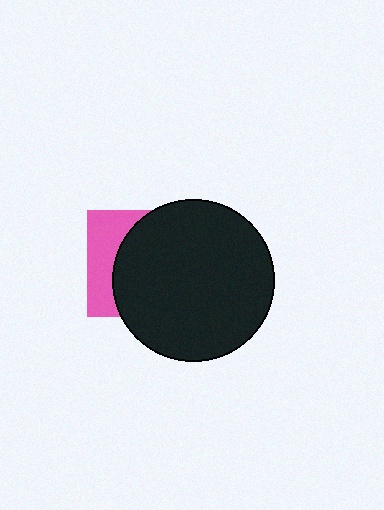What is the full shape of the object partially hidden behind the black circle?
The partially hidden object is a pink square.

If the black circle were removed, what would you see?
You would see the complete pink square.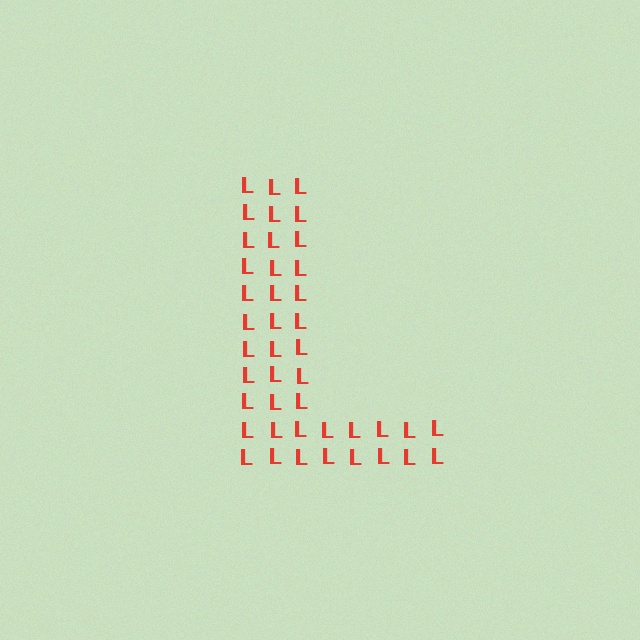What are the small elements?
The small elements are letter L's.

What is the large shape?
The large shape is the letter L.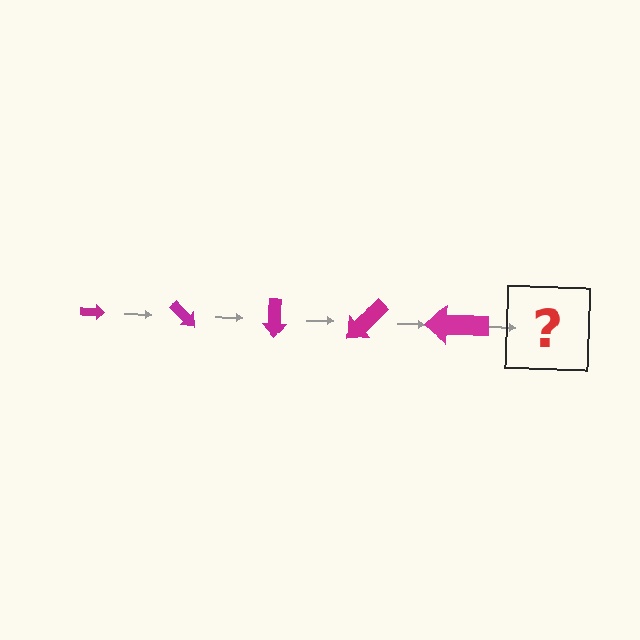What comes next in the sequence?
The next element should be an arrow, larger than the previous one and rotated 225 degrees from the start.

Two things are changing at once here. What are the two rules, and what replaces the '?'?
The two rules are that the arrow grows larger each step and it rotates 45 degrees each step. The '?' should be an arrow, larger than the previous one and rotated 225 degrees from the start.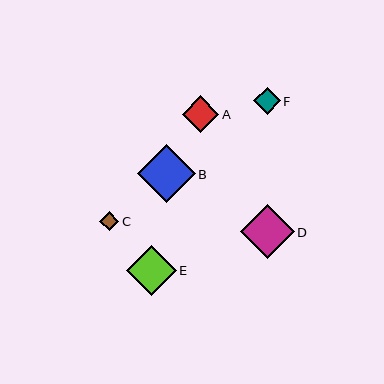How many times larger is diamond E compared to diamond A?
Diamond E is approximately 1.4 times the size of diamond A.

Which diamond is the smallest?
Diamond C is the smallest with a size of approximately 19 pixels.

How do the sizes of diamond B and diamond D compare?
Diamond B and diamond D are approximately the same size.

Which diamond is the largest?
Diamond B is the largest with a size of approximately 58 pixels.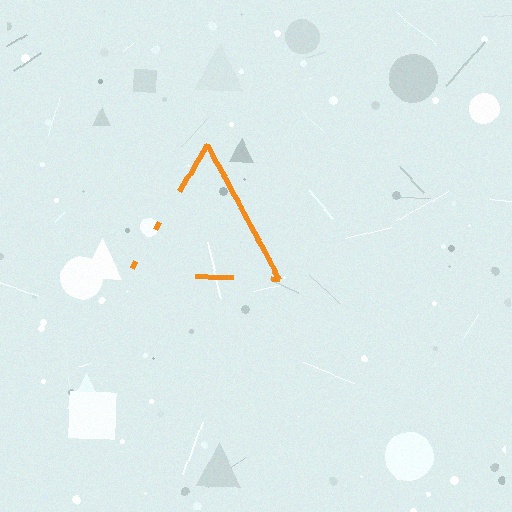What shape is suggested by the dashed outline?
The dashed outline suggests a triangle.